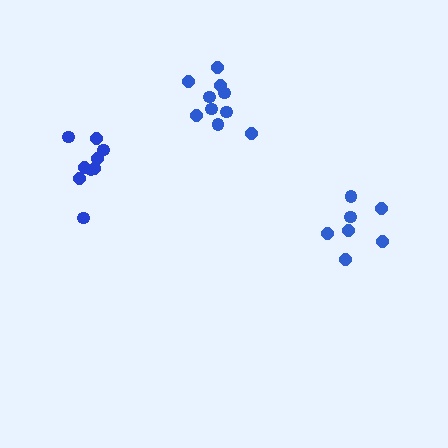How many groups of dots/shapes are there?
There are 3 groups.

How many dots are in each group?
Group 1: 9 dots, Group 2: 10 dots, Group 3: 7 dots (26 total).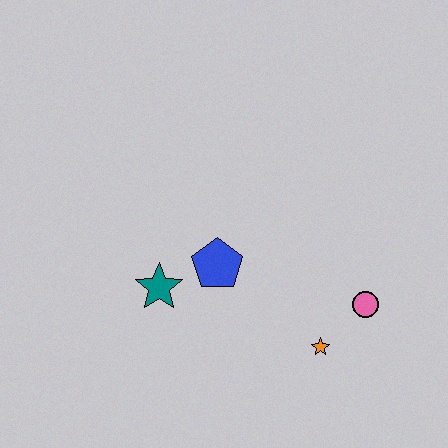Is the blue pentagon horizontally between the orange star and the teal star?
Yes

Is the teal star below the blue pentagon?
Yes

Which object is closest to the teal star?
The blue pentagon is closest to the teal star.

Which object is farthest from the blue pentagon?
The pink circle is farthest from the blue pentagon.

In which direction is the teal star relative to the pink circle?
The teal star is to the left of the pink circle.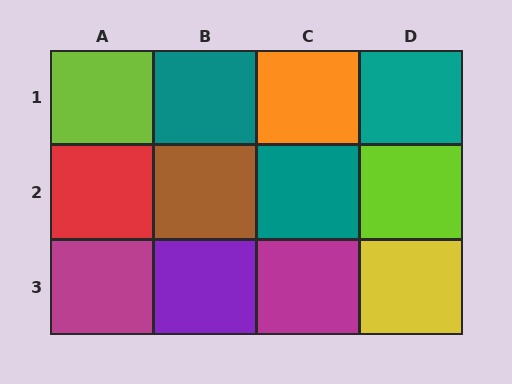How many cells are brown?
1 cell is brown.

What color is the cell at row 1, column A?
Lime.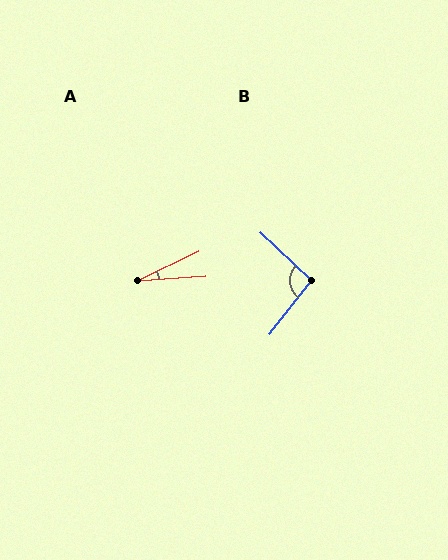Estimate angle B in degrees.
Approximately 95 degrees.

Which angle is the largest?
B, at approximately 95 degrees.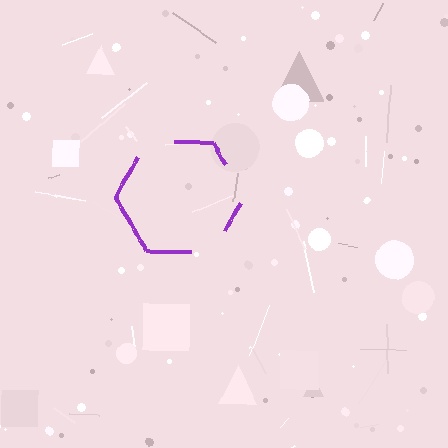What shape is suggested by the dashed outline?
The dashed outline suggests a hexagon.